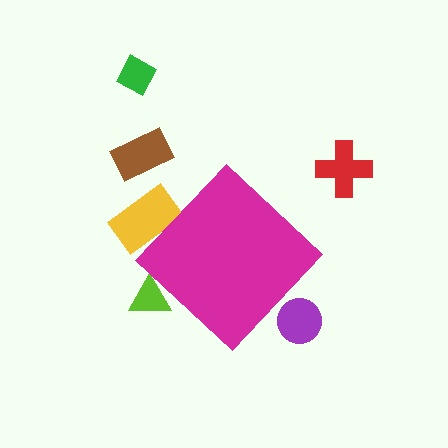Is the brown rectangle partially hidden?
No, the brown rectangle is fully visible.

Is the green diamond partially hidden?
No, the green diamond is fully visible.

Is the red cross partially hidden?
No, the red cross is fully visible.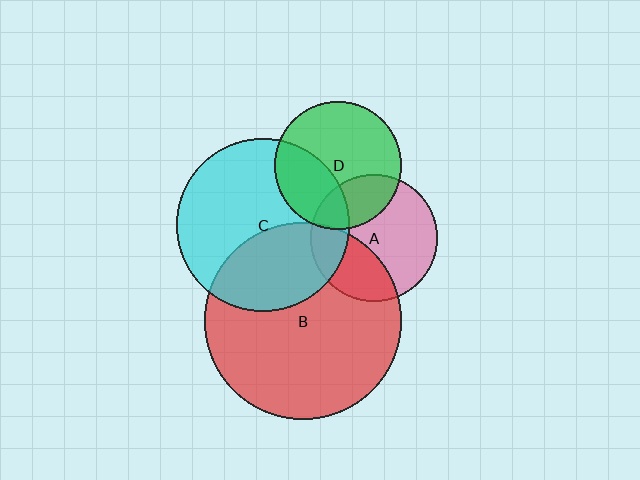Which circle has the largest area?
Circle B (red).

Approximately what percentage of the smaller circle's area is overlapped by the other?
Approximately 35%.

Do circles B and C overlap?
Yes.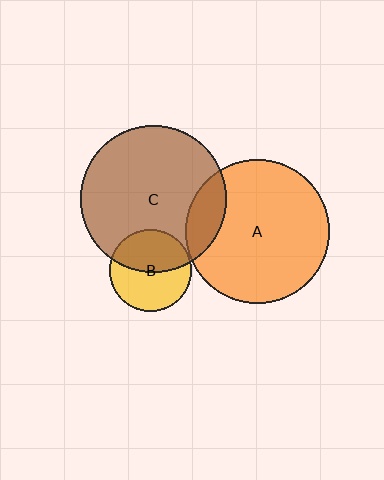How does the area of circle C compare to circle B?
Approximately 3.2 times.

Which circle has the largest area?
Circle C (brown).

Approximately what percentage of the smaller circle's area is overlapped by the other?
Approximately 45%.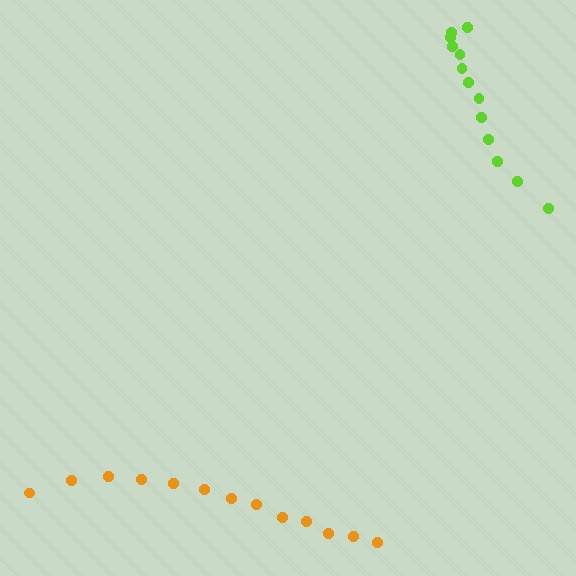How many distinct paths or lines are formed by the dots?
There are 2 distinct paths.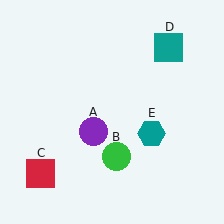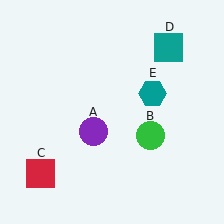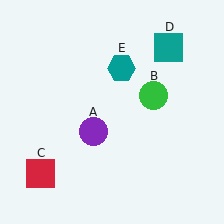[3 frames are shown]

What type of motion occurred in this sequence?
The green circle (object B), teal hexagon (object E) rotated counterclockwise around the center of the scene.